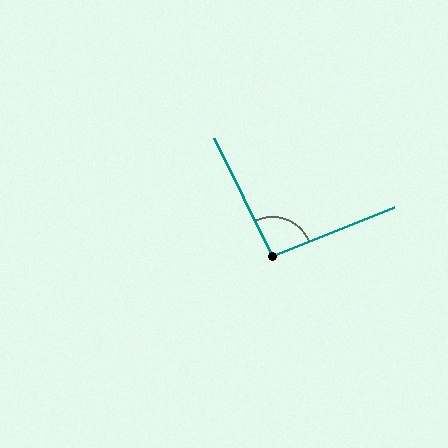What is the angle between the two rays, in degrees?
Approximately 94 degrees.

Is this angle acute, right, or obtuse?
It is approximately a right angle.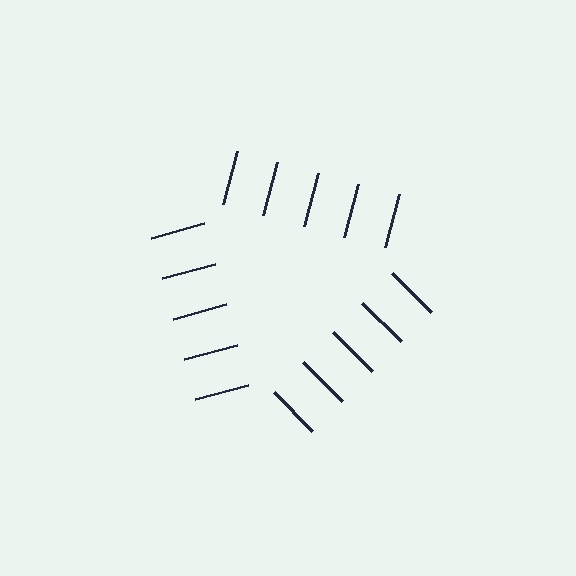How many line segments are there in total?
15 — 5 along each of the 3 edges.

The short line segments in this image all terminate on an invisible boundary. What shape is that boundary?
An illusory triangle — the line segments terminate on its edges but no continuous stroke is drawn.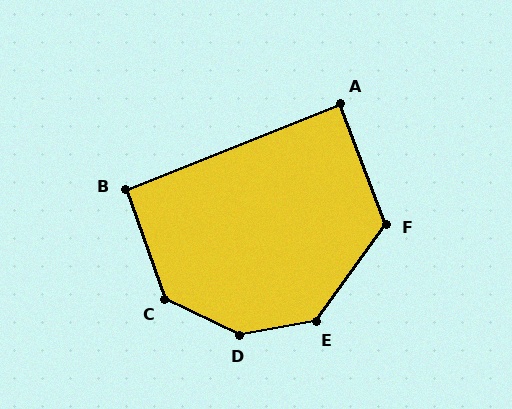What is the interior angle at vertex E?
Approximately 136 degrees (obtuse).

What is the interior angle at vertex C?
Approximately 135 degrees (obtuse).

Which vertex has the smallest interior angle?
A, at approximately 89 degrees.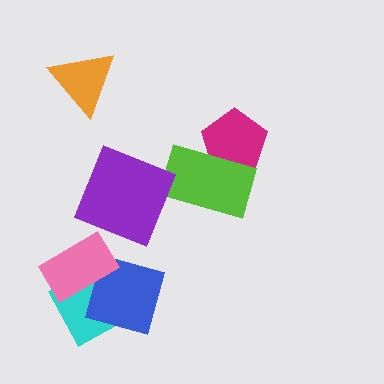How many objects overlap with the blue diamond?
2 objects overlap with the blue diamond.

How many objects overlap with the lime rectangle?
1 object overlaps with the lime rectangle.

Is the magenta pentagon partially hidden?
Yes, it is partially covered by another shape.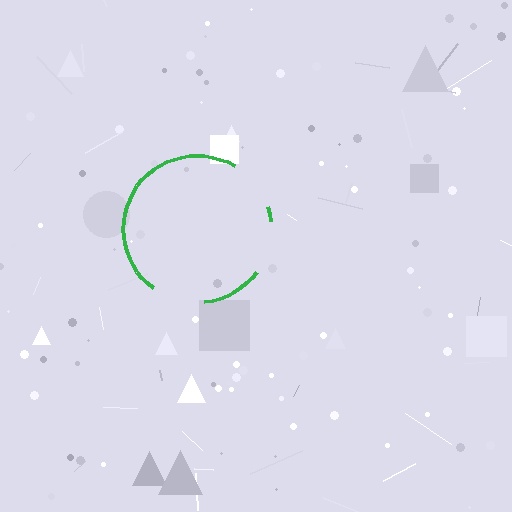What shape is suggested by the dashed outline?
The dashed outline suggests a circle.